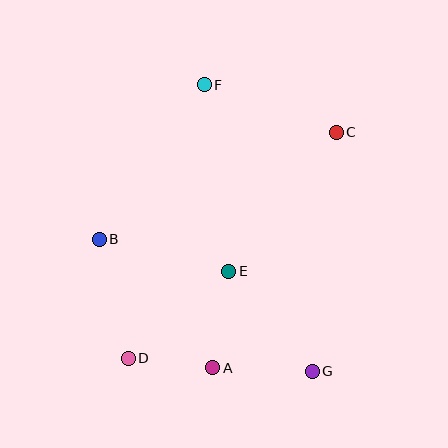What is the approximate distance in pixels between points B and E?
The distance between B and E is approximately 133 pixels.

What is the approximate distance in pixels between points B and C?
The distance between B and C is approximately 260 pixels.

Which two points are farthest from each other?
Points C and D are farthest from each other.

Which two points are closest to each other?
Points A and D are closest to each other.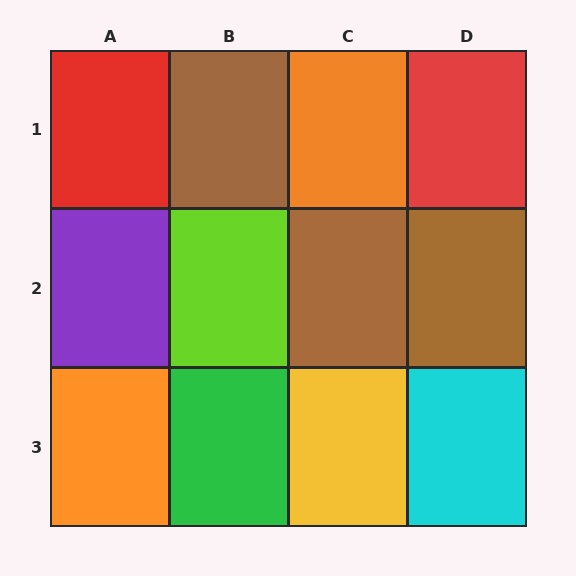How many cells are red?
2 cells are red.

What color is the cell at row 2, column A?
Purple.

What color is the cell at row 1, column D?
Red.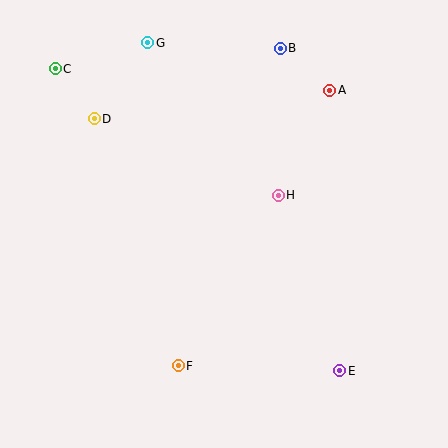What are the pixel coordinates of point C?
Point C is at (55, 69).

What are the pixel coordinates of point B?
Point B is at (280, 48).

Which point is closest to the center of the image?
Point H at (278, 195) is closest to the center.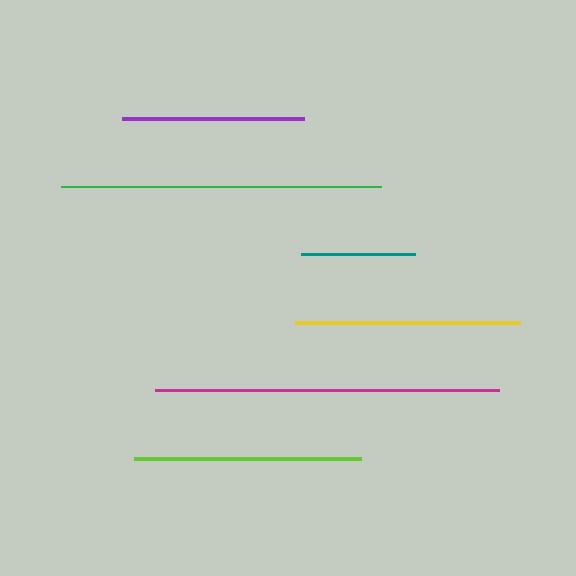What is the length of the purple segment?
The purple segment is approximately 182 pixels long.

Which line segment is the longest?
The magenta line is the longest at approximately 344 pixels.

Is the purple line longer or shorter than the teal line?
The purple line is longer than the teal line.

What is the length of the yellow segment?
The yellow segment is approximately 225 pixels long.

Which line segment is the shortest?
The teal line is the shortest at approximately 113 pixels.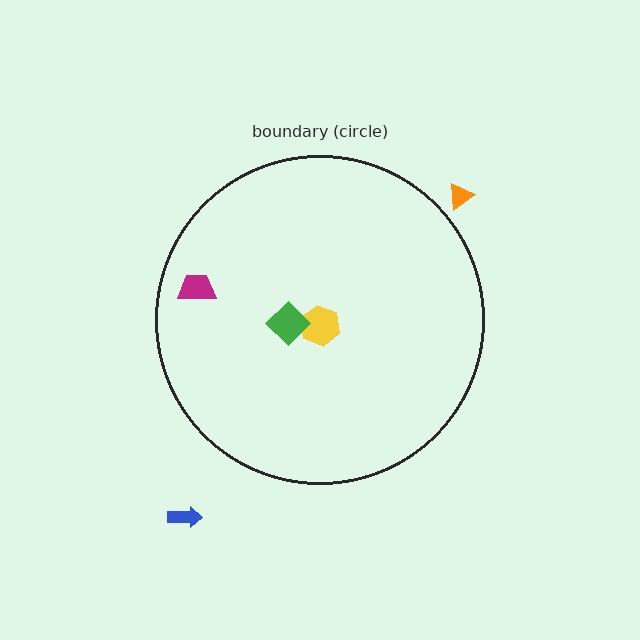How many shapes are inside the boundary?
3 inside, 2 outside.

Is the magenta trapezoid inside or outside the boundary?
Inside.